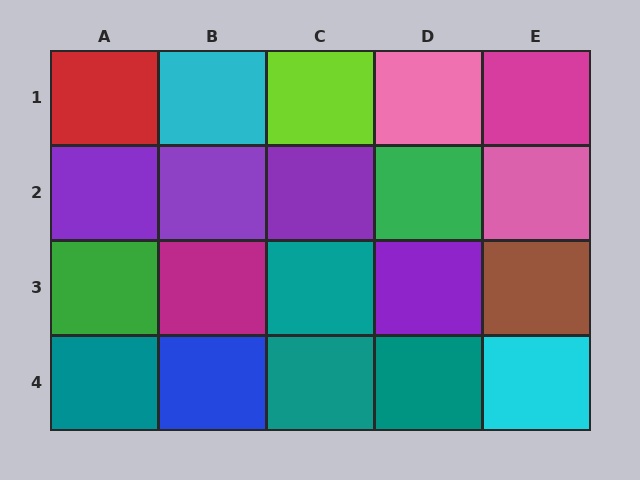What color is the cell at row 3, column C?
Teal.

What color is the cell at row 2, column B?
Purple.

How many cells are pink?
2 cells are pink.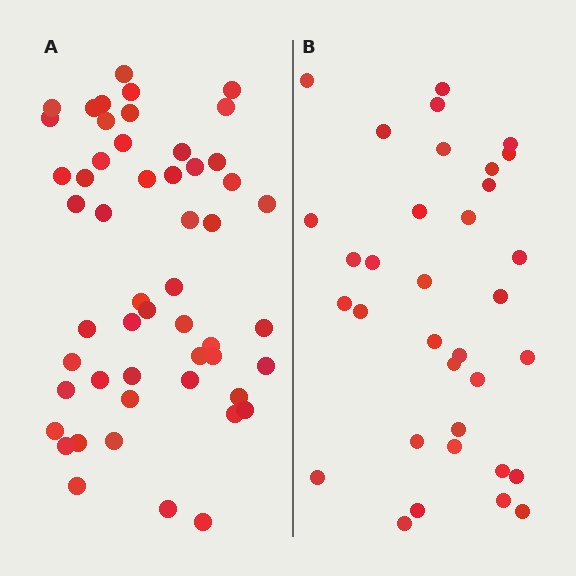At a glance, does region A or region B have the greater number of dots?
Region A (the left region) has more dots.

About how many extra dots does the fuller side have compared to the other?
Region A has approximately 20 more dots than region B.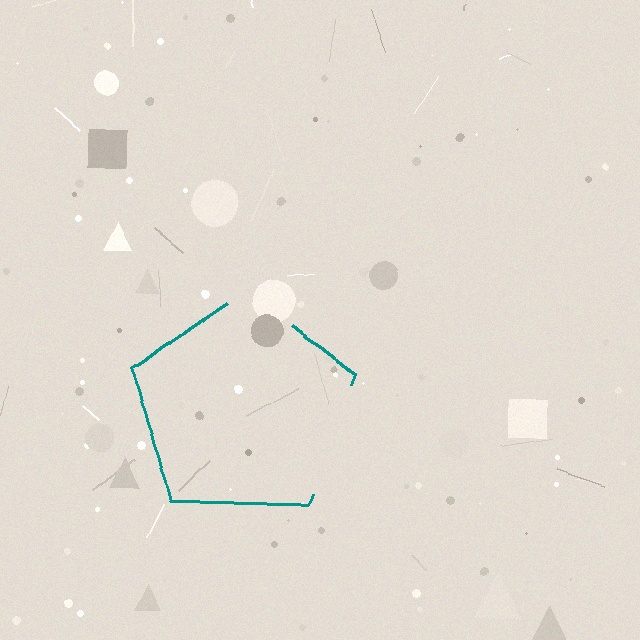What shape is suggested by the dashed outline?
The dashed outline suggests a pentagon.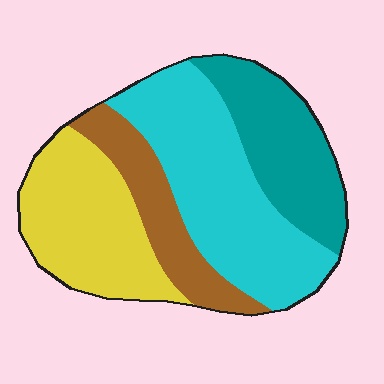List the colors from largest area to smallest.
From largest to smallest: cyan, yellow, teal, brown.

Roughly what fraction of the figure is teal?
Teal covers 22% of the figure.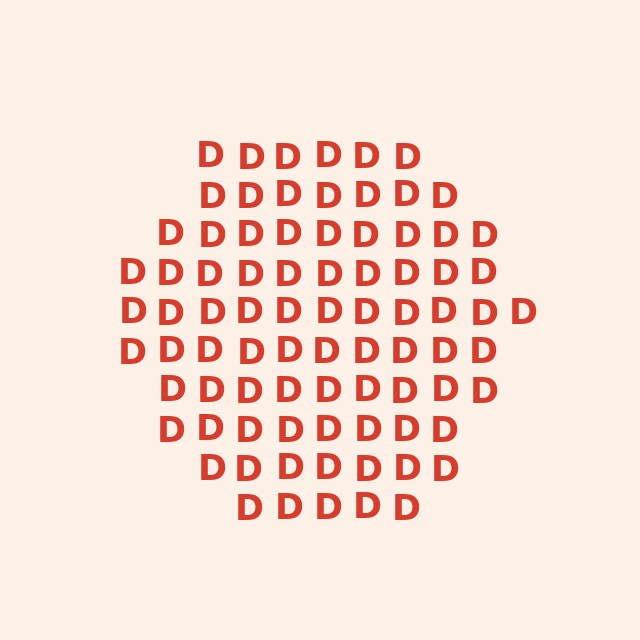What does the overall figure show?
The overall figure shows a hexagon.